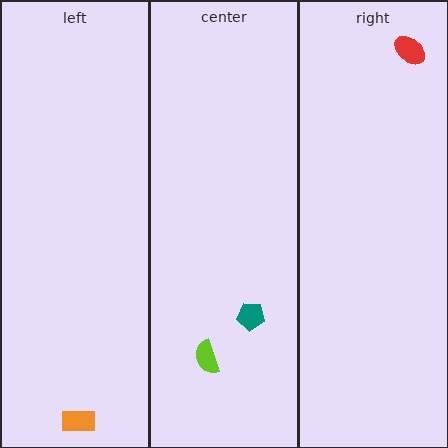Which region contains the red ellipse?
The right region.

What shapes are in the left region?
The orange rectangle.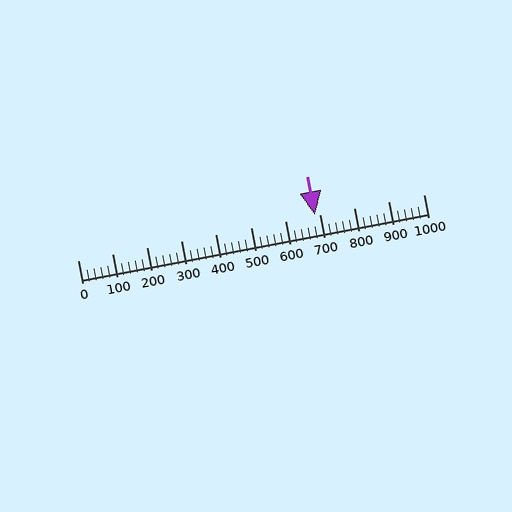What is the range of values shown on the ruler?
The ruler shows values from 0 to 1000.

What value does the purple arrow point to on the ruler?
The purple arrow points to approximately 685.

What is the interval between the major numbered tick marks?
The major tick marks are spaced 100 units apart.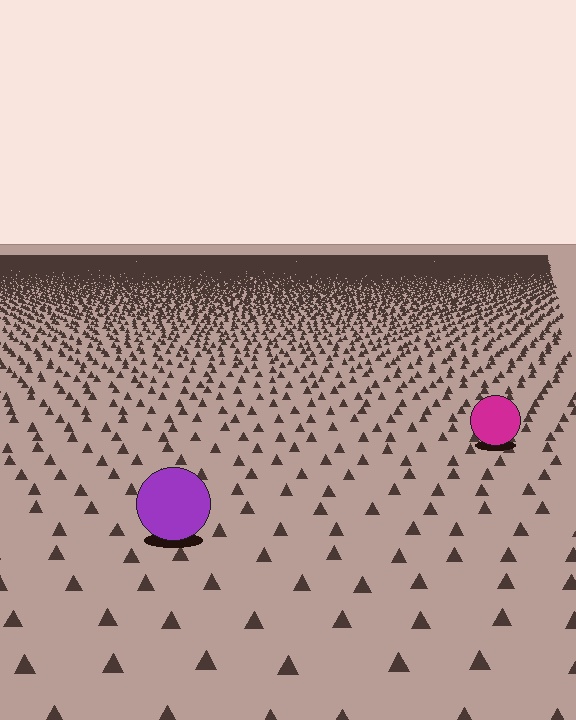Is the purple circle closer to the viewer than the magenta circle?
Yes. The purple circle is closer — you can tell from the texture gradient: the ground texture is coarser near it.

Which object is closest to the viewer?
The purple circle is closest. The texture marks near it are larger and more spread out.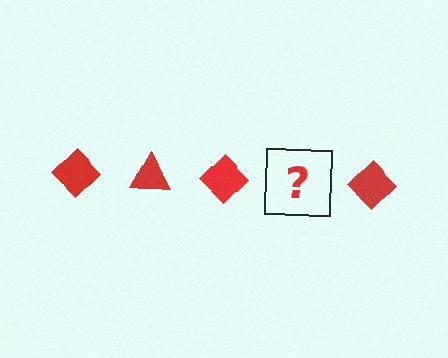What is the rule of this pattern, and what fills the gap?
The rule is that the pattern cycles through diamond, triangle shapes in red. The gap should be filled with a red triangle.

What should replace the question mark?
The question mark should be replaced with a red triangle.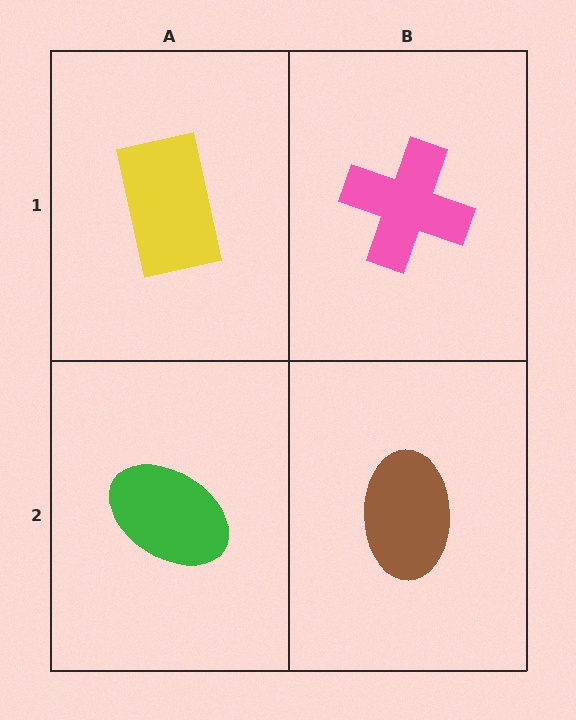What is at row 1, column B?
A pink cross.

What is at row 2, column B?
A brown ellipse.